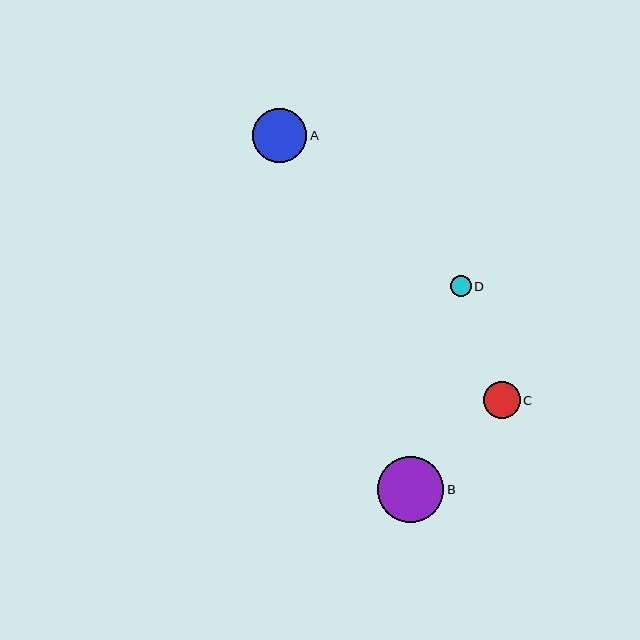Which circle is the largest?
Circle B is the largest with a size of approximately 66 pixels.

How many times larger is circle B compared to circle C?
Circle B is approximately 1.8 times the size of circle C.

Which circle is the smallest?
Circle D is the smallest with a size of approximately 21 pixels.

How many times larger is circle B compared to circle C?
Circle B is approximately 1.8 times the size of circle C.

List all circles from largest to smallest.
From largest to smallest: B, A, C, D.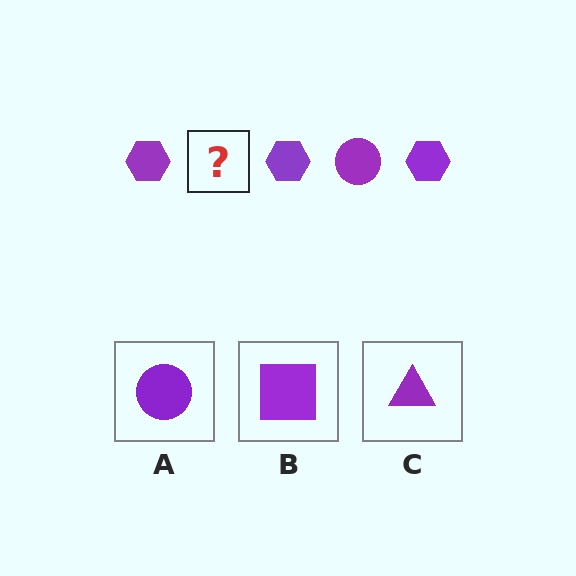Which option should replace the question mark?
Option A.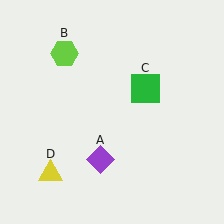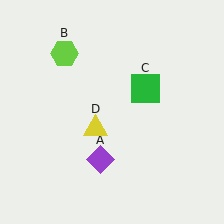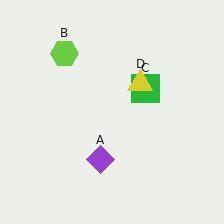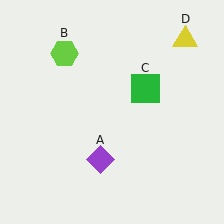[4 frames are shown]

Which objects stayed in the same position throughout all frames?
Purple diamond (object A) and lime hexagon (object B) and green square (object C) remained stationary.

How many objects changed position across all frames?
1 object changed position: yellow triangle (object D).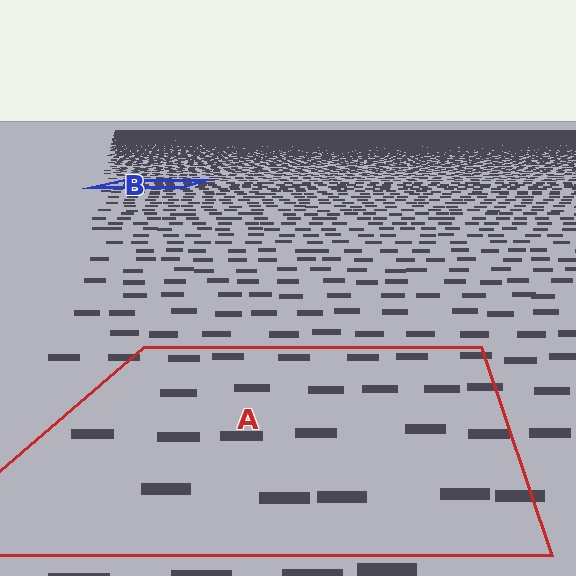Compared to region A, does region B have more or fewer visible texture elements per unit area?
Region B has more texture elements per unit area — they are packed more densely because it is farther away.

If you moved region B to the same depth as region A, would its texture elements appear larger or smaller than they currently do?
They would appear larger. At a closer depth, the same texture elements are projected at a bigger on-screen size.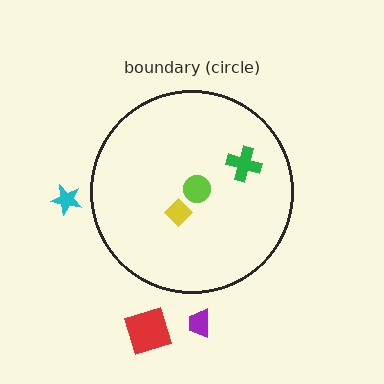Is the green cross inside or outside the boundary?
Inside.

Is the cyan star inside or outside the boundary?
Outside.